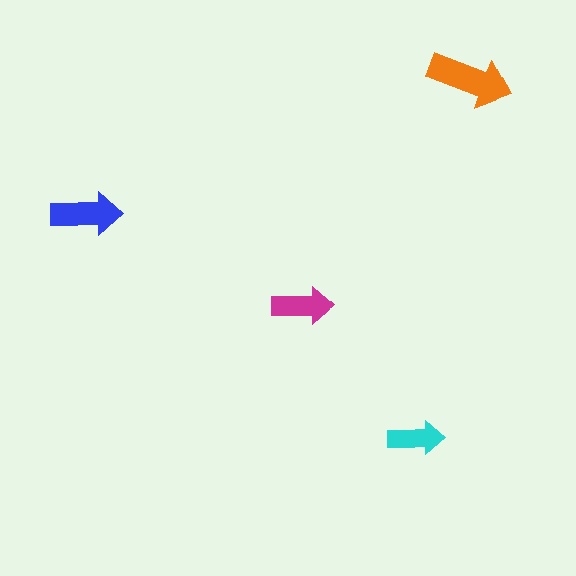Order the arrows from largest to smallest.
the orange one, the blue one, the magenta one, the cyan one.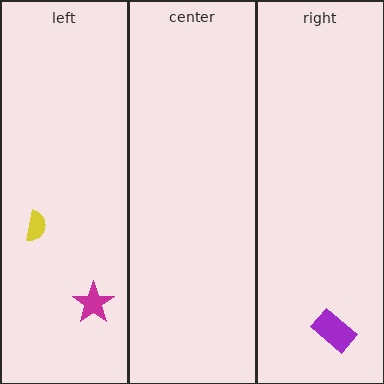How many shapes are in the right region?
1.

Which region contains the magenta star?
The left region.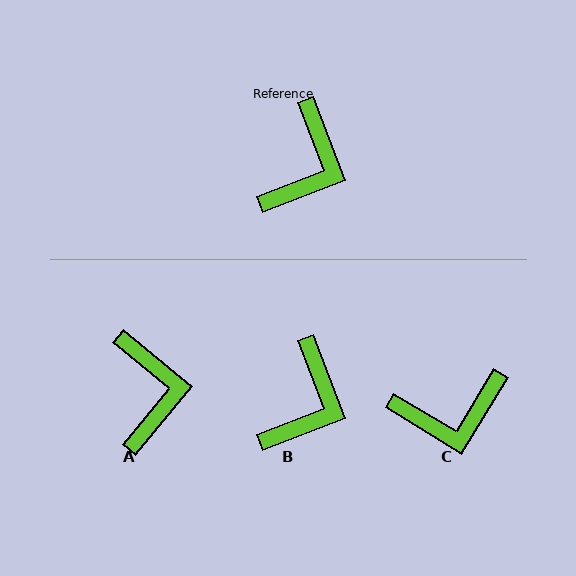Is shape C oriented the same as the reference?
No, it is off by about 52 degrees.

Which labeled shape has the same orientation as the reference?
B.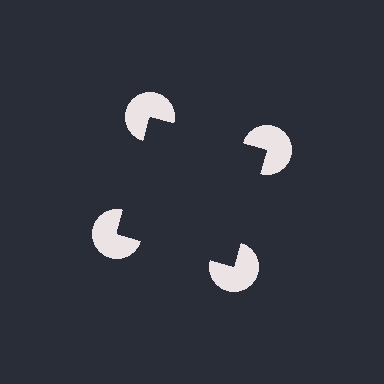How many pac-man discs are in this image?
There are 4 — one at each vertex of the illusory square.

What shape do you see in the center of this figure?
An illusory square — its edges are inferred from the aligned wedge cuts in the pac-man discs, not physically drawn.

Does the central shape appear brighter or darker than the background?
It typically appears slightly darker than the background, even though no actual brightness change is drawn.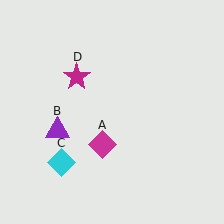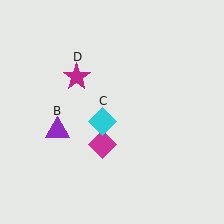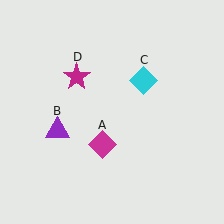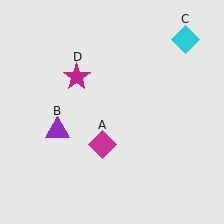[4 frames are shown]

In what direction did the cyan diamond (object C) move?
The cyan diamond (object C) moved up and to the right.